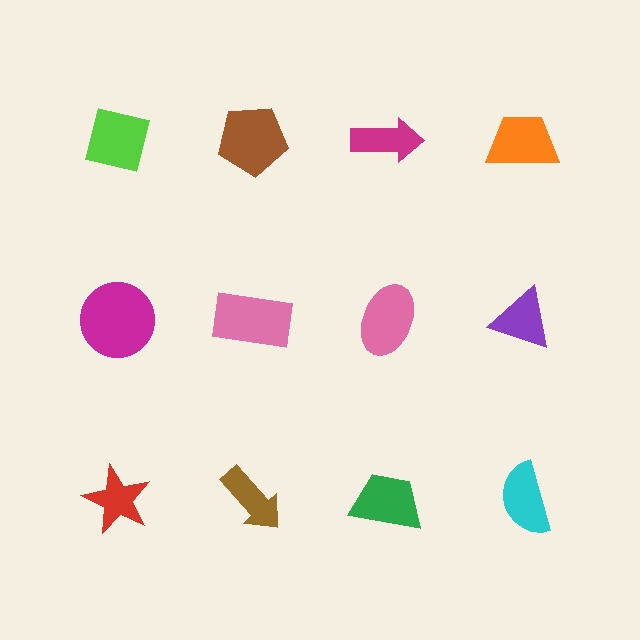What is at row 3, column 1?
A red star.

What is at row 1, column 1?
A lime square.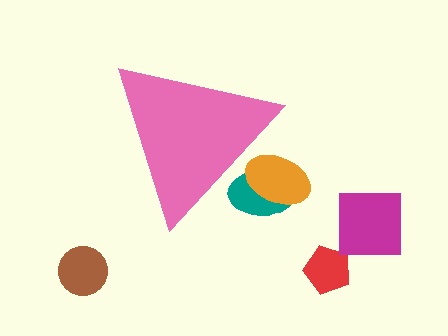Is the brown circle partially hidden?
No, the brown circle is fully visible.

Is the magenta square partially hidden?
No, the magenta square is fully visible.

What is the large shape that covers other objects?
A pink triangle.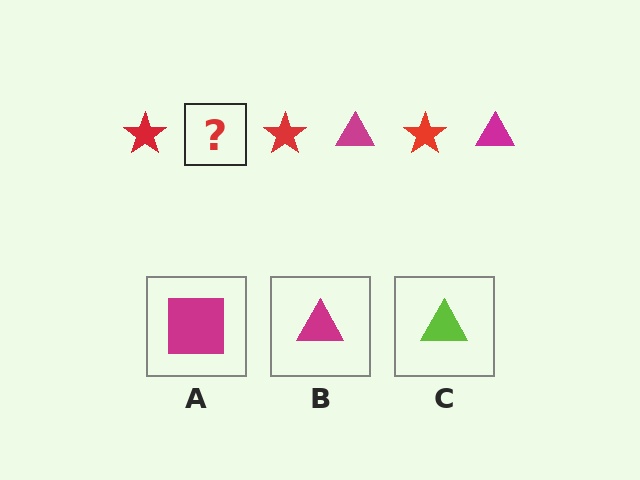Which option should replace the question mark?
Option B.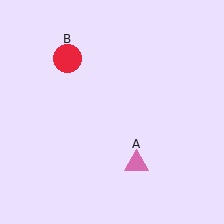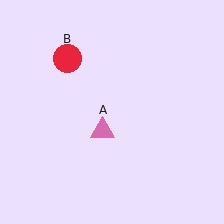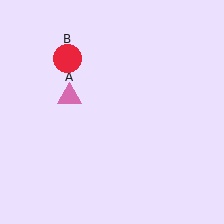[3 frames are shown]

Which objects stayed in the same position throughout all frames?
Red circle (object B) remained stationary.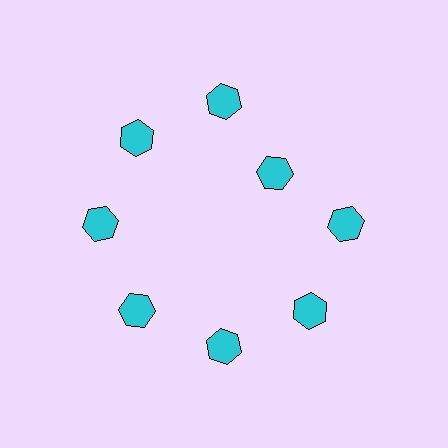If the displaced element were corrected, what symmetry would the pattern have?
It would have 8-fold rotational symmetry — the pattern would map onto itself every 45 degrees.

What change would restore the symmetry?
The symmetry would be restored by moving it outward, back onto the ring so that all 8 hexagons sit at equal angles and equal distance from the center.